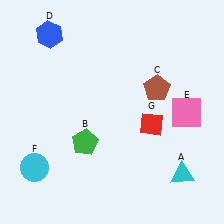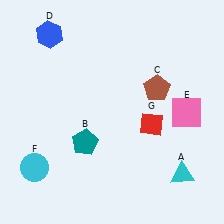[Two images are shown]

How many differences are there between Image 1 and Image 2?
There is 1 difference between the two images.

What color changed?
The pentagon (B) changed from green in Image 1 to teal in Image 2.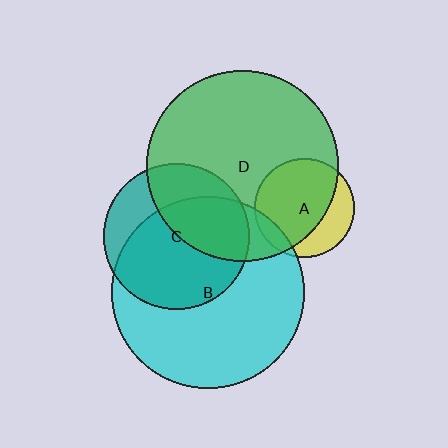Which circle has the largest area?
Circle B (cyan).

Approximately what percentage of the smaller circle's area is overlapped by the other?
Approximately 40%.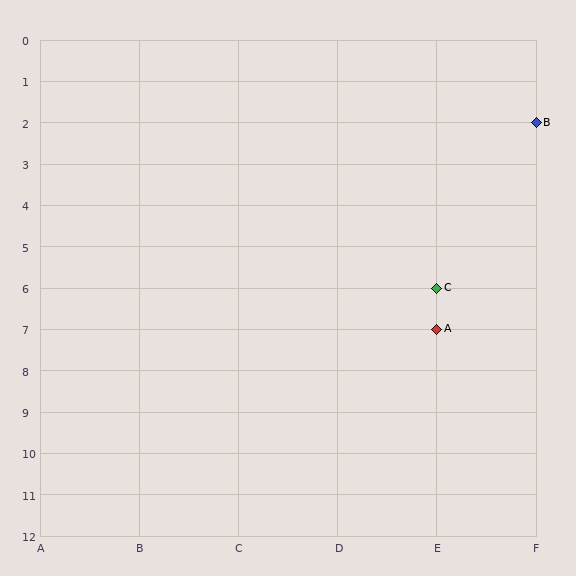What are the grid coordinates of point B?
Point B is at grid coordinates (F, 2).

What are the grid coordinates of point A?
Point A is at grid coordinates (E, 7).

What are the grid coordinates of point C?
Point C is at grid coordinates (E, 6).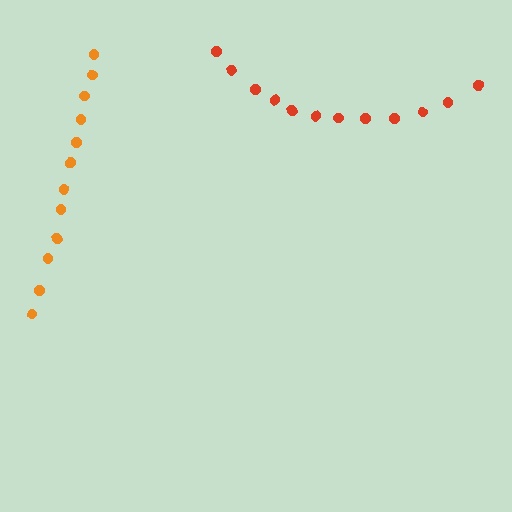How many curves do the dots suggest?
There are 2 distinct paths.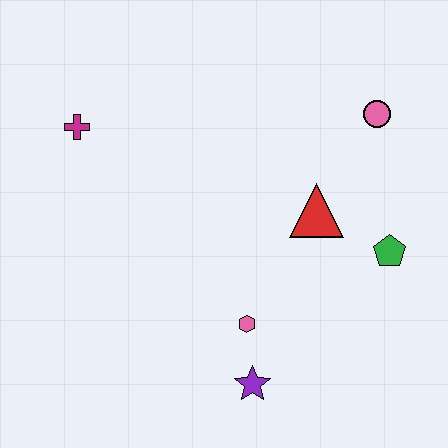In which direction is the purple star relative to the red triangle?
The purple star is below the red triangle.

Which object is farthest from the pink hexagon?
The magenta cross is farthest from the pink hexagon.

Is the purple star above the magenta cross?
No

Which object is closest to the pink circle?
The red triangle is closest to the pink circle.